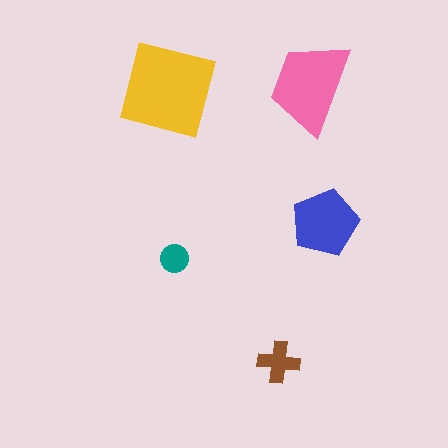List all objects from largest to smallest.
The yellow square, the pink trapezoid, the blue pentagon, the brown cross, the teal circle.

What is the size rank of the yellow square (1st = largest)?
1st.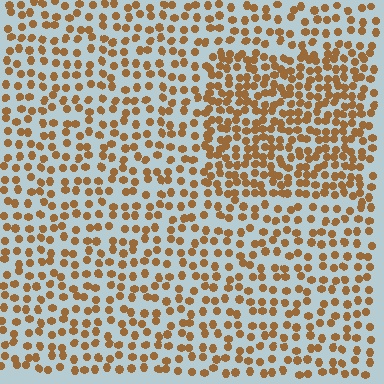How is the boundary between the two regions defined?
The boundary is defined by a change in element density (approximately 1.7x ratio). All elements are the same color, size, and shape.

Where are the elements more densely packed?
The elements are more densely packed inside the rectangle boundary.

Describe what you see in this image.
The image contains small brown elements arranged at two different densities. A rectangle-shaped region is visible where the elements are more densely packed than the surrounding area.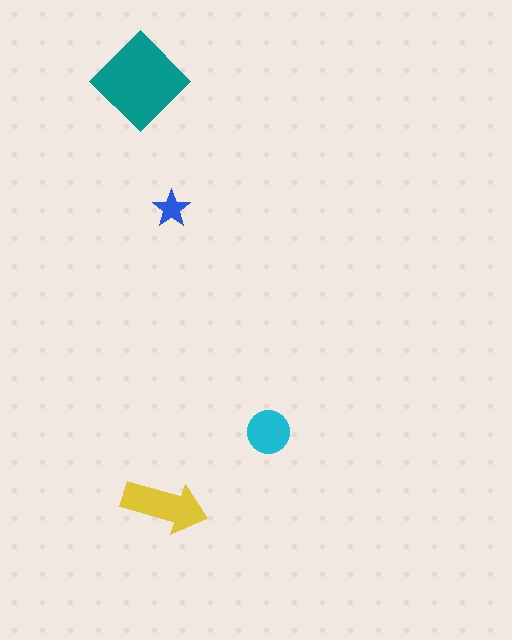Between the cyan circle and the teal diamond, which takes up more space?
The teal diamond.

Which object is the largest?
The teal diamond.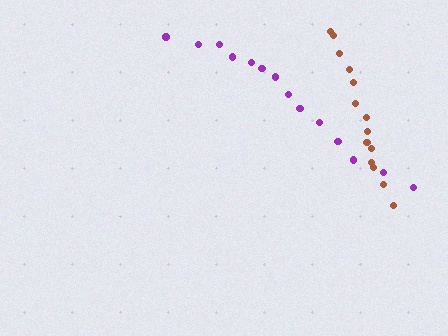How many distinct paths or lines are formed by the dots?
There are 2 distinct paths.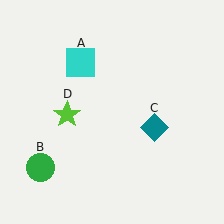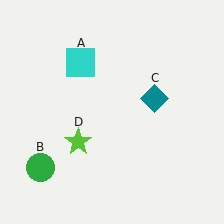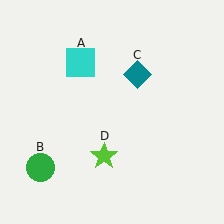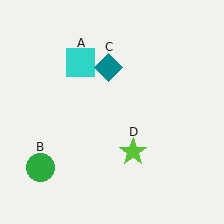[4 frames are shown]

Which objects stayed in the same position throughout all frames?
Cyan square (object A) and green circle (object B) remained stationary.